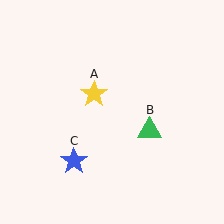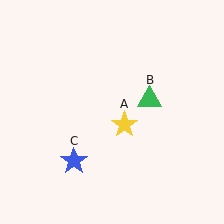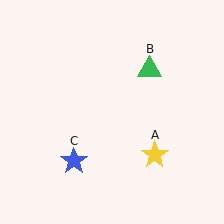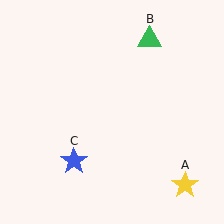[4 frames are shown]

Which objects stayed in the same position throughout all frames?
Blue star (object C) remained stationary.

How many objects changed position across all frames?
2 objects changed position: yellow star (object A), green triangle (object B).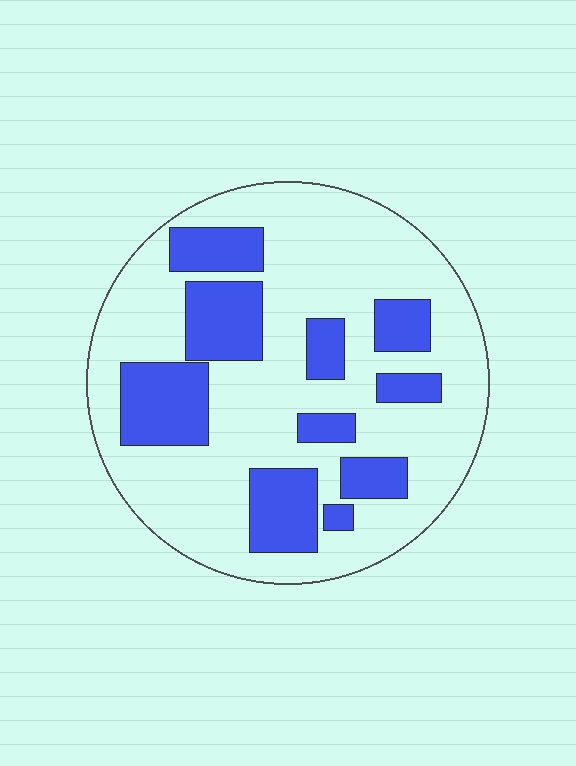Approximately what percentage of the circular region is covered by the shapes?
Approximately 30%.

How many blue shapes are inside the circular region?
10.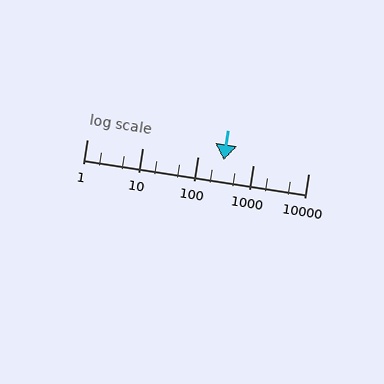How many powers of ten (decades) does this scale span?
The scale spans 4 decades, from 1 to 10000.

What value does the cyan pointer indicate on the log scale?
The pointer indicates approximately 300.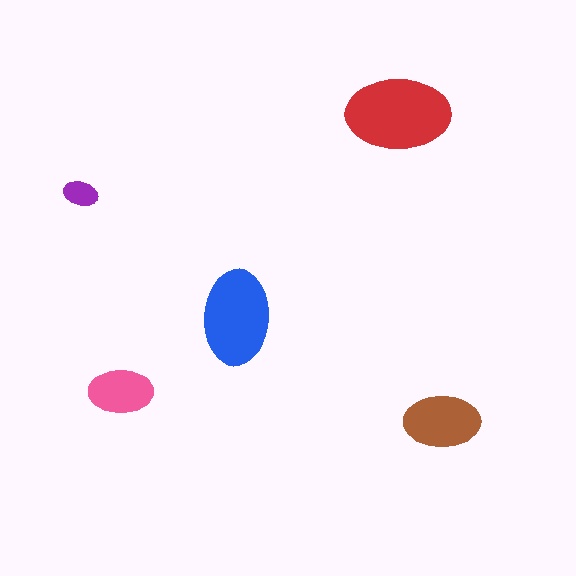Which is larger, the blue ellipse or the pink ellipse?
The blue one.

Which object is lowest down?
The brown ellipse is bottommost.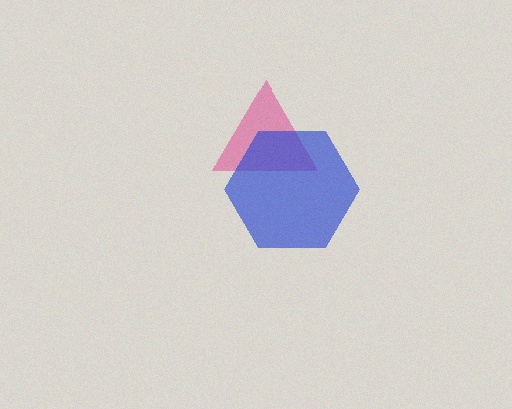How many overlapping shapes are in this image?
There are 2 overlapping shapes in the image.